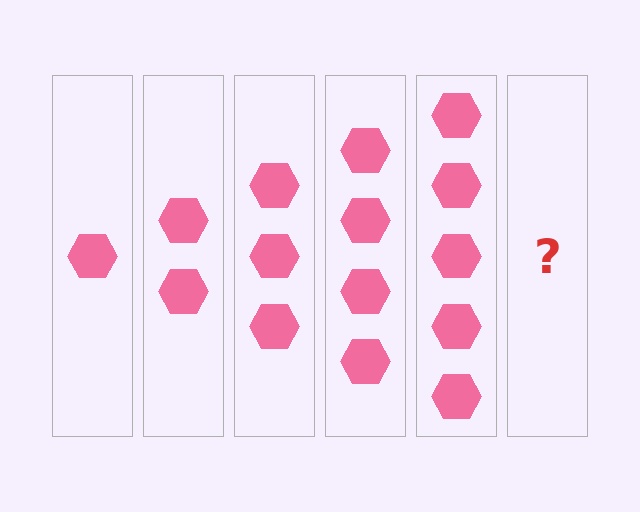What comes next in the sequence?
The next element should be 6 hexagons.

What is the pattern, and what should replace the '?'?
The pattern is that each step adds one more hexagon. The '?' should be 6 hexagons.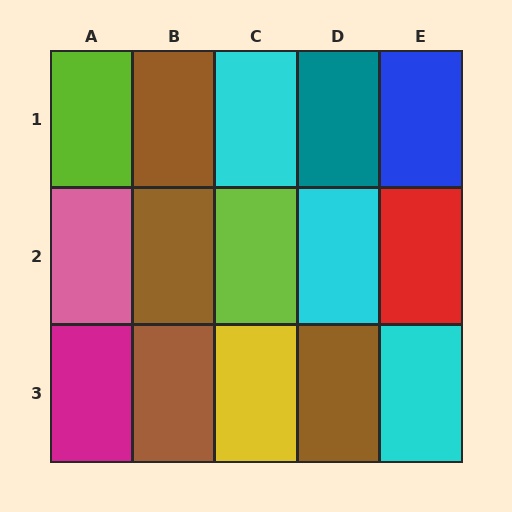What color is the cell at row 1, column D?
Teal.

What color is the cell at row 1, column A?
Lime.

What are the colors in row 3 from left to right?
Magenta, brown, yellow, brown, cyan.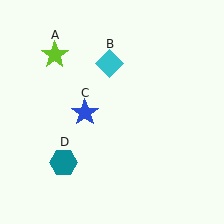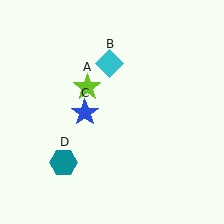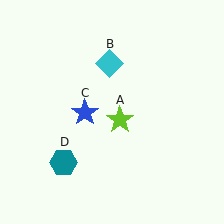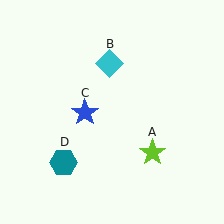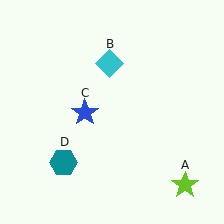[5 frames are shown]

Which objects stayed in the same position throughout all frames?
Cyan diamond (object B) and blue star (object C) and teal hexagon (object D) remained stationary.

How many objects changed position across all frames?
1 object changed position: lime star (object A).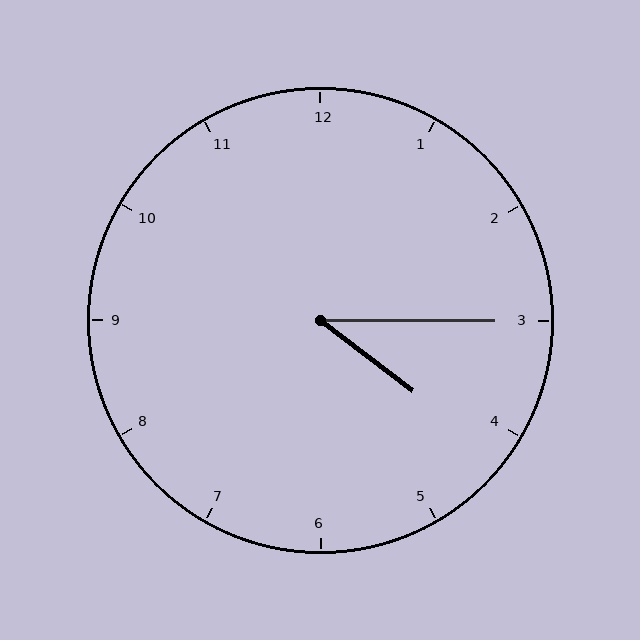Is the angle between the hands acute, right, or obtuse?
It is acute.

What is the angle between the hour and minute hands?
Approximately 38 degrees.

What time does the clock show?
4:15.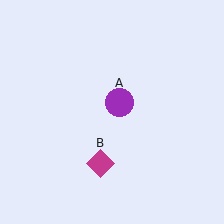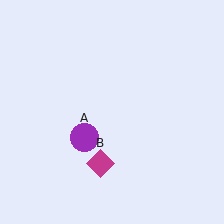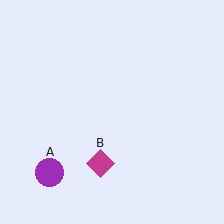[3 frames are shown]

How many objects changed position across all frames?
1 object changed position: purple circle (object A).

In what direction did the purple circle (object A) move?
The purple circle (object A) moved down and to the left.